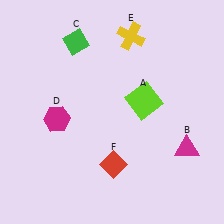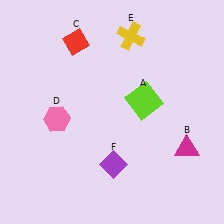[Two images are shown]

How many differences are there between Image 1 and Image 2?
There are 3 differences between the two images.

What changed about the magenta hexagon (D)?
In Image 1, D is magenta. In Image 2, it changed to pink.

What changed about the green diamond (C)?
In Image 1, C is green. In Image 2, it changed to red.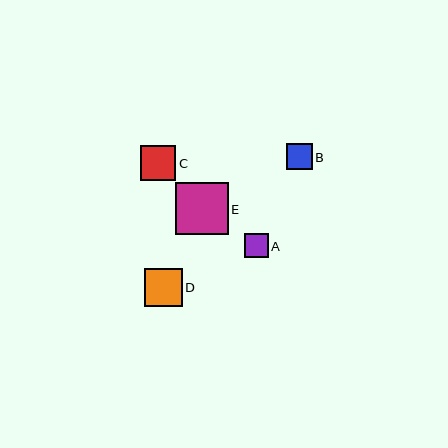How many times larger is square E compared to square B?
Square E is approximately 2.0 times the size of square B.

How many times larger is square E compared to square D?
Square E is approximately 1.4 times the size of square D.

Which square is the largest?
Square E is the largest with a size of approximately 53 pixels.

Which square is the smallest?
Square A is the smallest with a size of approximately 24 pixels.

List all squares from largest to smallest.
From largest to smallest: E, D, C, B, A.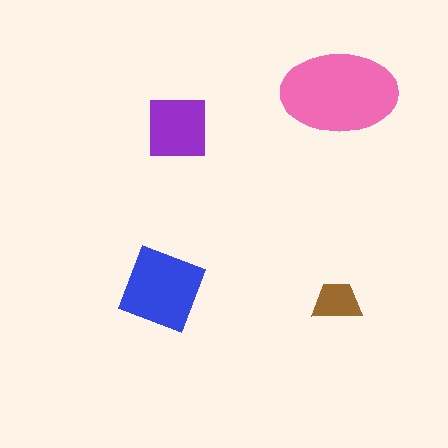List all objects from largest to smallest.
The pink ellipse, the blue diamond, the purple square, the brown trapezoid.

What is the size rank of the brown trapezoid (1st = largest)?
4th.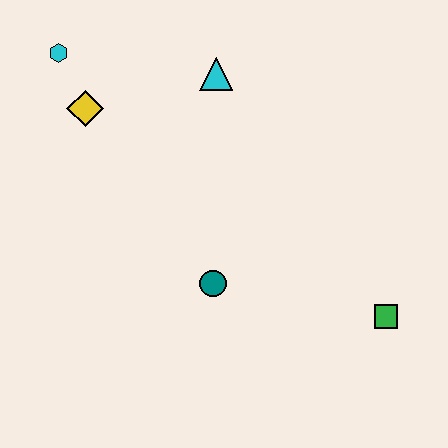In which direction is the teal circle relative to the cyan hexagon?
The teal circle is below the cyan hexagon.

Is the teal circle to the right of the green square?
No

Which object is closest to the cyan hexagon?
The yellow diamond is closest to the cyan hexagon.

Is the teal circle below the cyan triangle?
Yes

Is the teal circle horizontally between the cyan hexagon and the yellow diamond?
No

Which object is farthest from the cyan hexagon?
The green square is farthest from the cyan hexagon.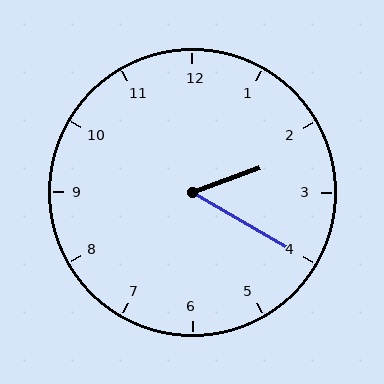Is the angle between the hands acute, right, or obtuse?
It is acute.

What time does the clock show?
2:20.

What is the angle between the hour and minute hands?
Approximately 50 degrees.